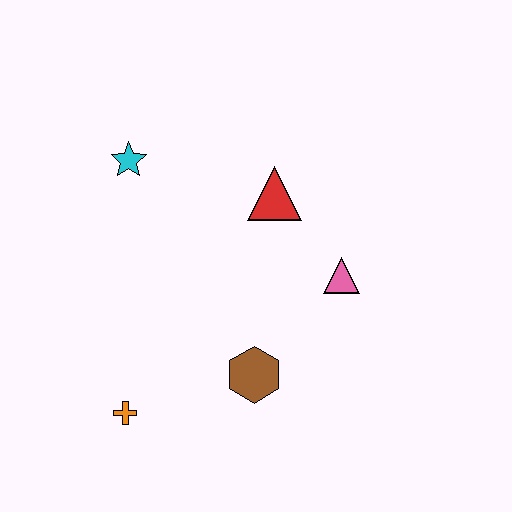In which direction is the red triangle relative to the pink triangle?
The red triangle is above the pink triangle.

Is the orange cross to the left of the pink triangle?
Yes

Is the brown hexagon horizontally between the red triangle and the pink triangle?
No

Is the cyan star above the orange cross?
Yes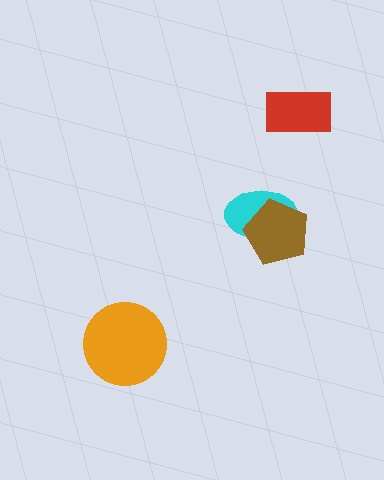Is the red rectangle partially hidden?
No, no other shape covers it.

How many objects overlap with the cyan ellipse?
1 object overlaps with the cyan ellipse.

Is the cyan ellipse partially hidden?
Yes, it is partially covered by another shape.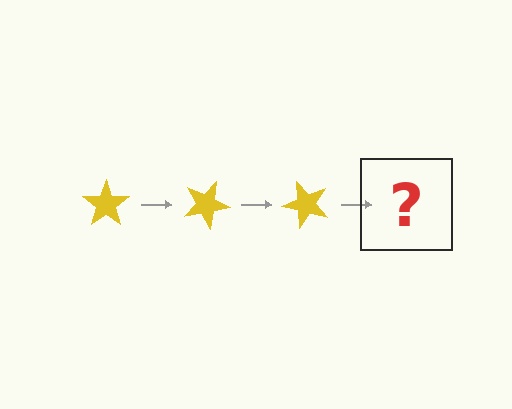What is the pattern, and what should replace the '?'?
The pattern is that the star rotates 25 degrees each step. The '?' should be a yellow star rotated 75 degrees.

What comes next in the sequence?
The next element should be a yellow star rotated 75 degrees.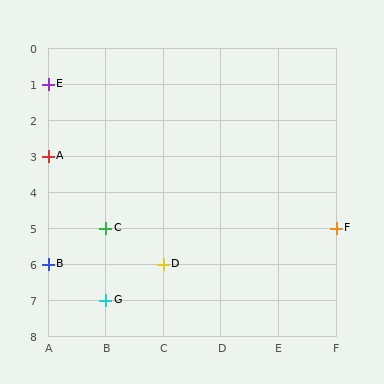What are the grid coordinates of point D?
Point D is at grid coordinates (C, 6).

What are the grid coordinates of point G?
Point G is at grid coordinates (B, 7).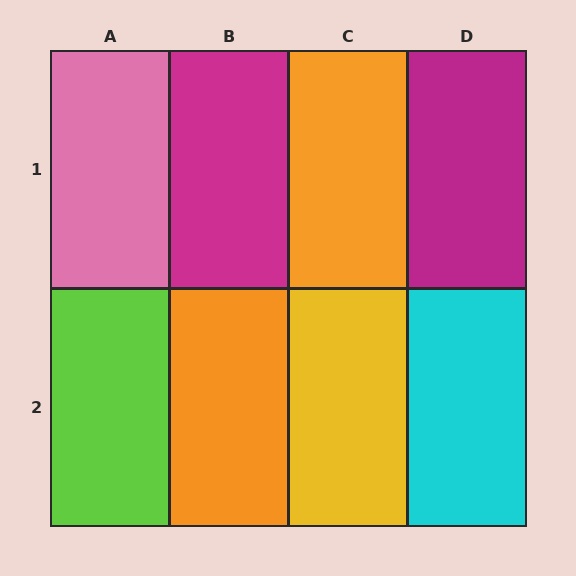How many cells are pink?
1 cell is pink.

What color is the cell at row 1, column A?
Pink.